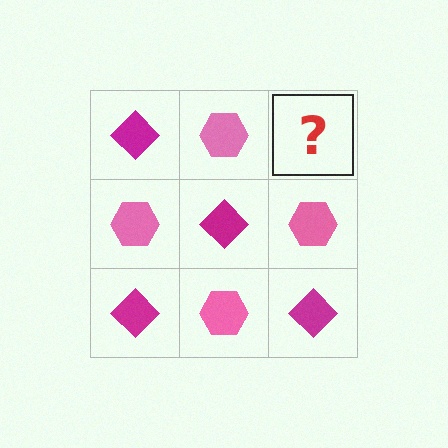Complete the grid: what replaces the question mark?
The question mark should be replaced with a magenta diamond.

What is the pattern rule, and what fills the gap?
The rule is that it alternates magenta diamond and pink hexagon in a checkerboard pattern. The gap should be filled with a magenta diamond.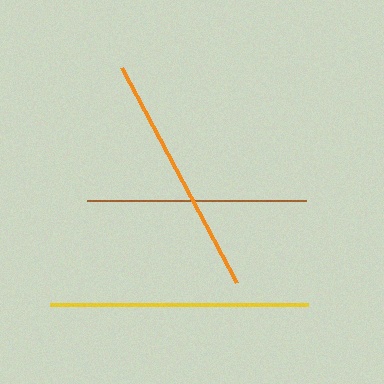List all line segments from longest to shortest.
From longest to shortest: yellow, orange, brown.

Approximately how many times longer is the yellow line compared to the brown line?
The yellow line is approximately 1.2 times the length of the brown line.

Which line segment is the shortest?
The brown line is the shortest at approximately 219 pixels.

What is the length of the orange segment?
The orange segment is approximately 244 pixels long.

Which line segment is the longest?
The yellow line is the longest at approximately 258 pixels.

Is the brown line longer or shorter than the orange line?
The orange line is longer than the brown line.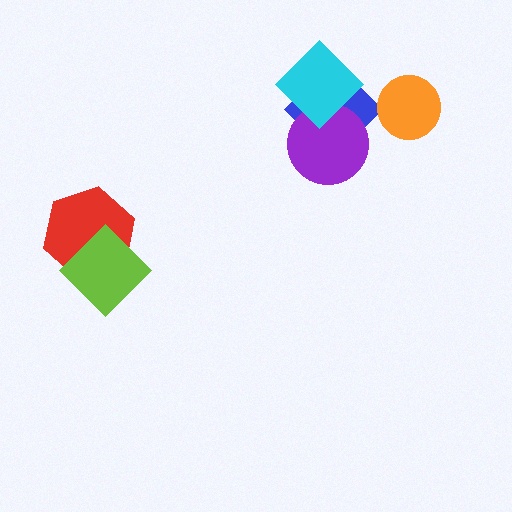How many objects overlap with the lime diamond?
1 object overlaps with the lime diamond.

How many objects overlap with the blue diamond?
2 objects overlap with the blue diamond.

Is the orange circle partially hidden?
No, no other shape covers it.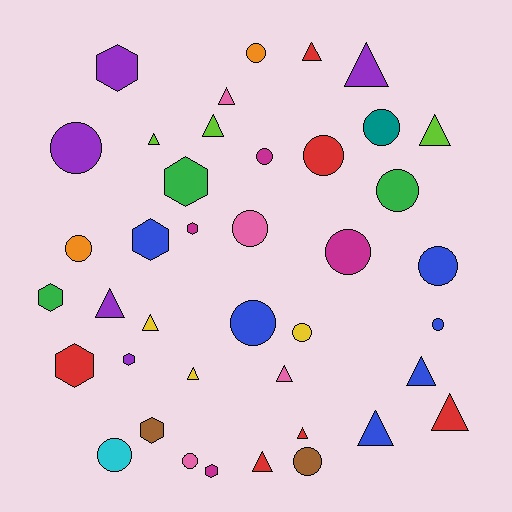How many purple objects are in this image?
There are 5 purple objects.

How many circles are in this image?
There are 16 circles.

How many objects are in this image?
There are 40 objects.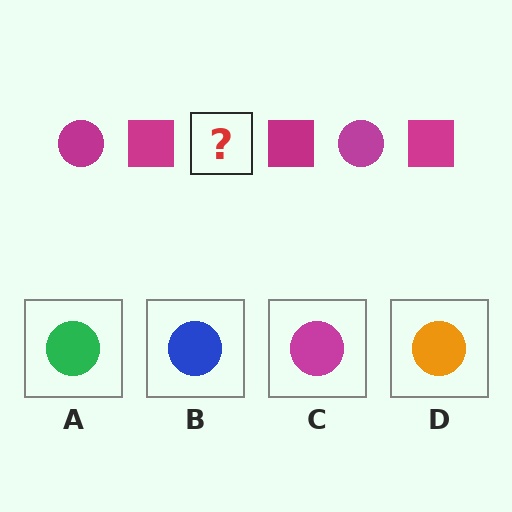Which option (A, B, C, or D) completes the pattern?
C.